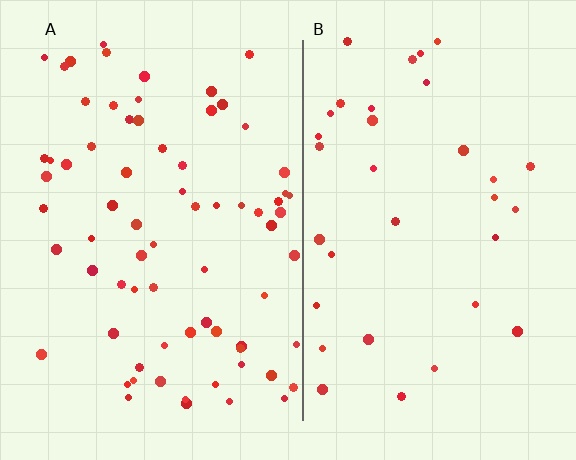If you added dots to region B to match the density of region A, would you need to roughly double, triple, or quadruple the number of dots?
Approximately double.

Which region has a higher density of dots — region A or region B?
A (the left).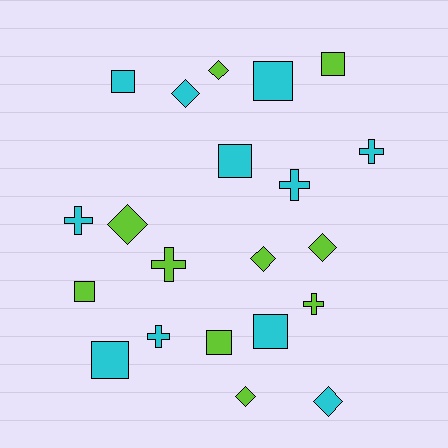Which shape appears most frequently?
Square, with 8 objects.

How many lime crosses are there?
There are 2 lime crosses.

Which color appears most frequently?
Cyan, with 11 objects.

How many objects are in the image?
There are 21 objects.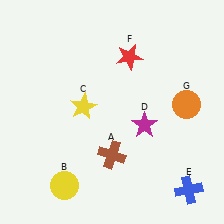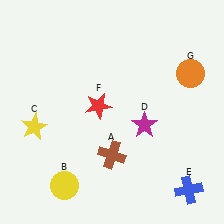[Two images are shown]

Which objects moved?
The objects that moved are: the yellow star (C), the red star (F), the orange circle (G).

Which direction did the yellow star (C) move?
The yellow star (C) moved left.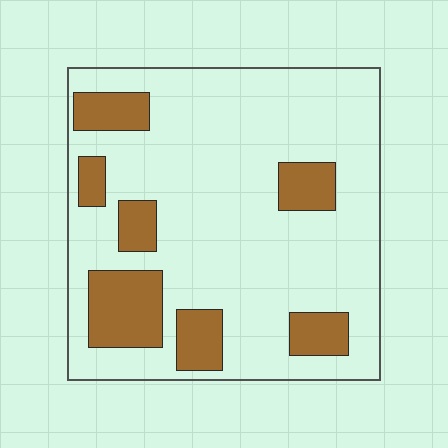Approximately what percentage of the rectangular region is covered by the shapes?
Approximately 20%.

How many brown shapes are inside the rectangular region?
7.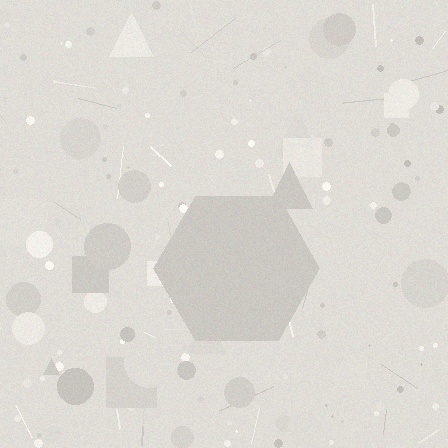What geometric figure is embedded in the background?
A hexagon is embedded in the background.